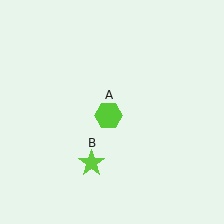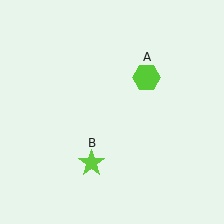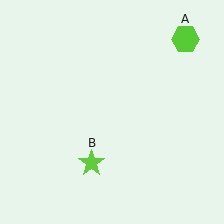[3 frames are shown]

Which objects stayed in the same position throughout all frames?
Lime star (object B) remained stationary.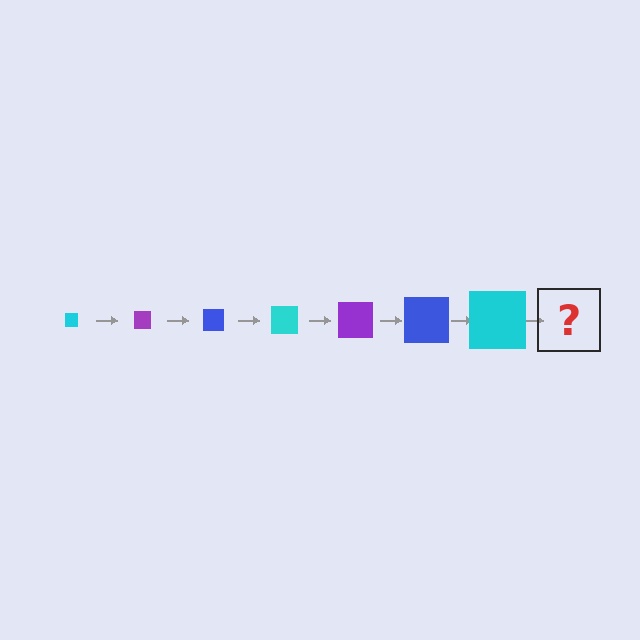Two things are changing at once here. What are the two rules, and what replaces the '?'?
The two rules are that the square grows larger each step and the color cycles through cyan, purple, and blue. The '?' should be a purple square, larger than the previous one.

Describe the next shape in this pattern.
It should be a purple square, larger than the previous one.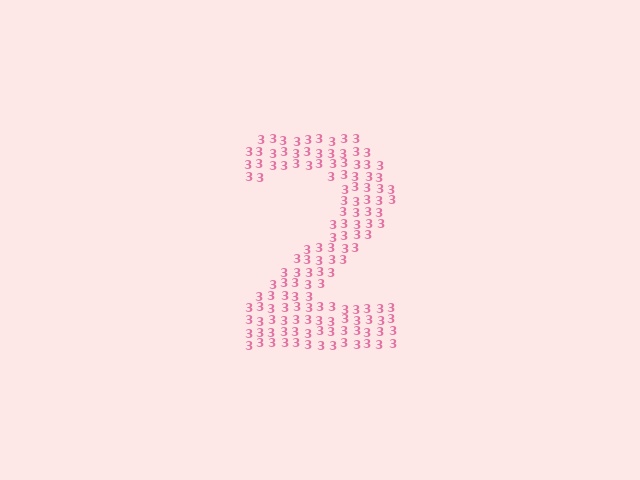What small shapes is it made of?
It is made of small digit 3's.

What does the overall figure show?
The overall figure shows the digit 2.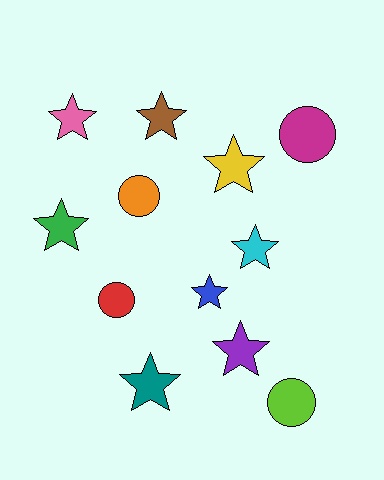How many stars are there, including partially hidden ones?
There are 8 stars.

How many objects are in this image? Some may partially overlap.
There are 12 objects.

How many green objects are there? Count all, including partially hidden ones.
There is 1 green object.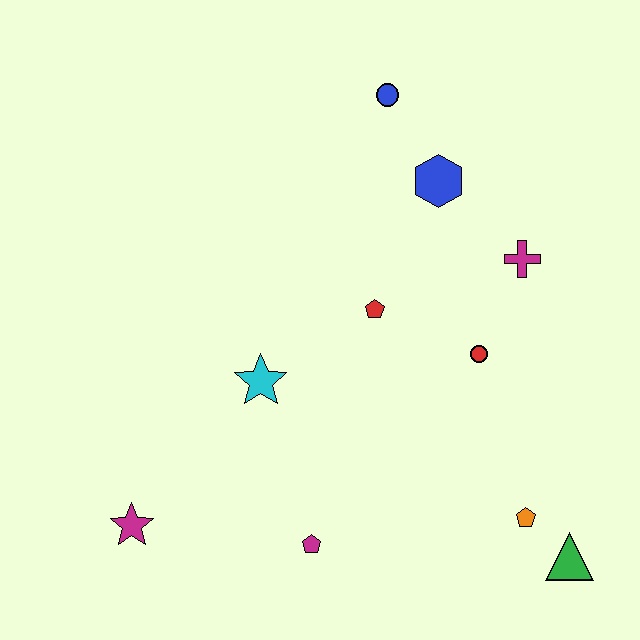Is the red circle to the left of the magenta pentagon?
No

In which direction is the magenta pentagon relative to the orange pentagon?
The magenta pentagon is to the left of the orange pentagon.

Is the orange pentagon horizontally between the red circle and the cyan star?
No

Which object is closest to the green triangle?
The orange pentagon is closest to the green triangle.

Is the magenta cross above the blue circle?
No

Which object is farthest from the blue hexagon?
The magenta star is farthest from the blue hexagon.